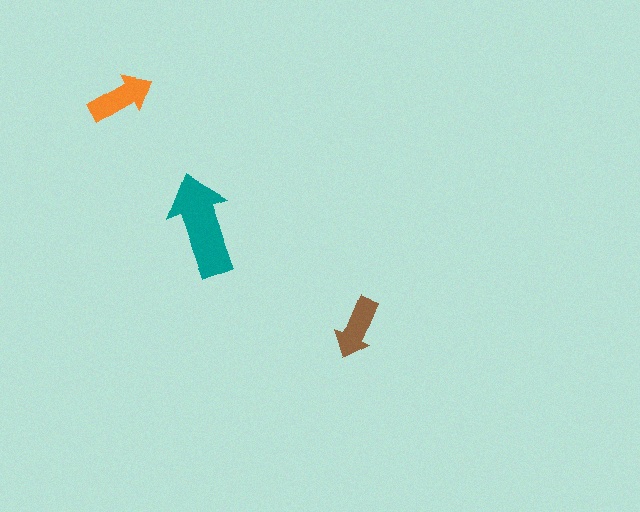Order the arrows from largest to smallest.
the teal one, the orange one, the brown one.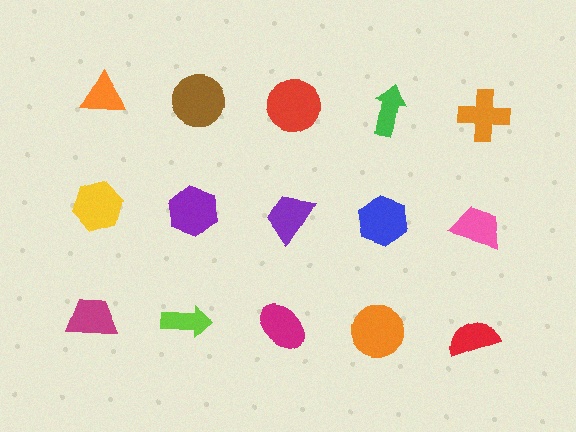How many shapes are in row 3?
5 shapes.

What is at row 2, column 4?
A blue hexagon.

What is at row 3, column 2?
A lime arrow.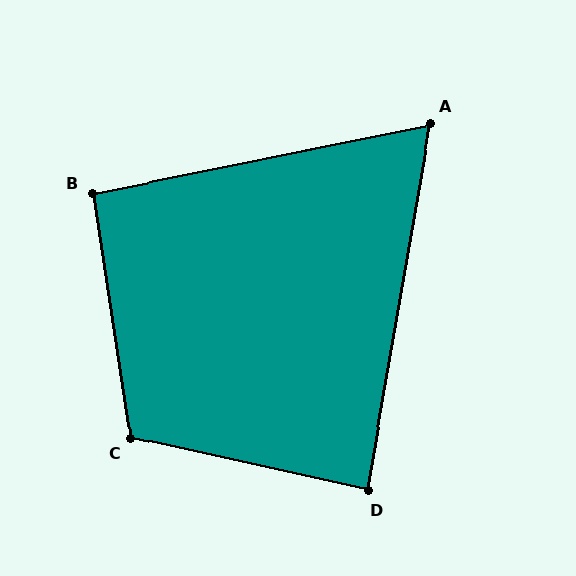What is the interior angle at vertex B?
Approximately 93 degrees (approximately right).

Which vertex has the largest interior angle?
C, at approximately 111 degrees.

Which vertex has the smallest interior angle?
A, at approximately 69 degrees.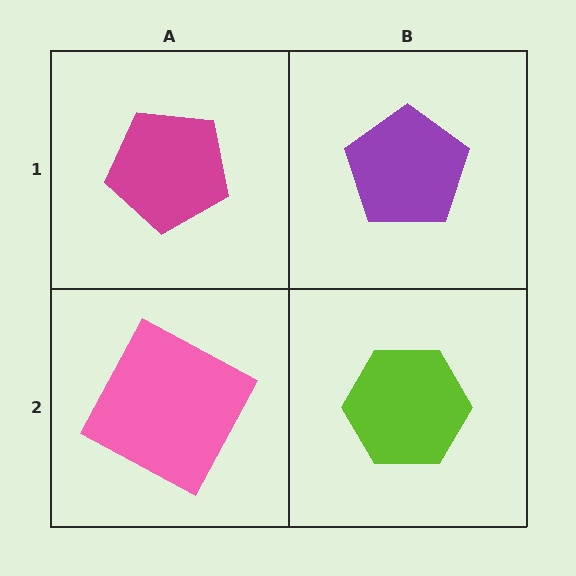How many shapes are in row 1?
2 shapes.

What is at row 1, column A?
A magenta pentagon.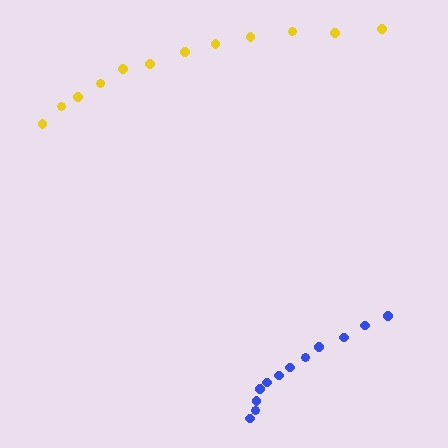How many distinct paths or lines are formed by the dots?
There are 2 distinct paths.